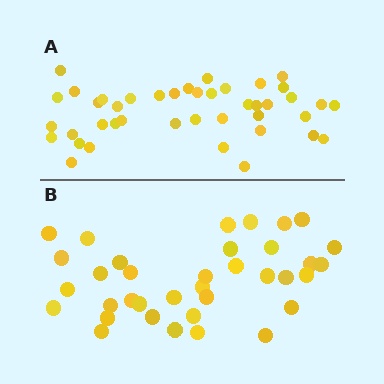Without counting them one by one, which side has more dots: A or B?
Region A (the top region) has more dots.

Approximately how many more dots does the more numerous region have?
Region A has about 6 more dots than region B.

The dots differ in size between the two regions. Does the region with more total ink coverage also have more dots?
No. Region B has more total ink coverage because its dots are larger, but region A actually contains more individual dots. Total area can be misleading — the number of items is what matters here.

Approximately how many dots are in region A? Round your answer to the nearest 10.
About 40 dots. (The exact count is 42, which rounds to 40.)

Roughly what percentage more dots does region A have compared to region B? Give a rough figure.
About 15% more.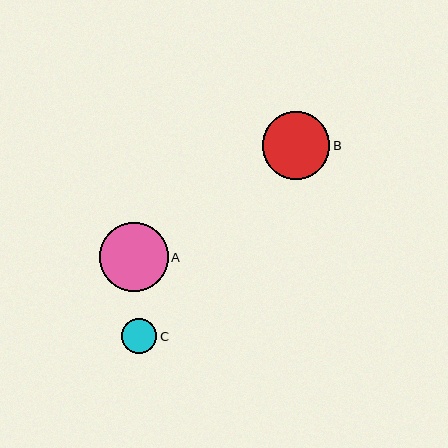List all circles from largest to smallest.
From largest to smallest: A, B, C.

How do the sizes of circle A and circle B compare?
Circle A and circle B are approximately the same size.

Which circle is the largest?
Circle A is the largest with a size of approximately 69 pixels.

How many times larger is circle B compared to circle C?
Circle B is approximately 1.9 times the size of circle C.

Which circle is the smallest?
Circle C is the smallest with a size of approximately 35 pixels.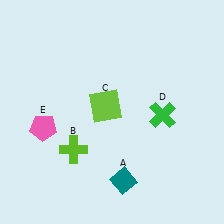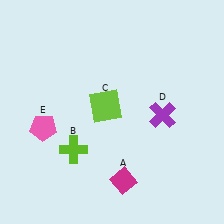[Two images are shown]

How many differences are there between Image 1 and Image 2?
There are 2 differences between the two images.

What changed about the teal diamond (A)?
In Image 1, A is teal. In Image 2, it changed to magenta.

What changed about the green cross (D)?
In Image 1, D is green. In Image 2, it changed to purple.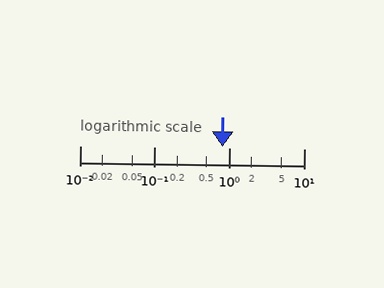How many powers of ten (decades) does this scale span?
The scale spans 3 decades, from 0.01 to 10.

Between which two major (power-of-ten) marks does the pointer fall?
The pointer is between 0.1 and 1.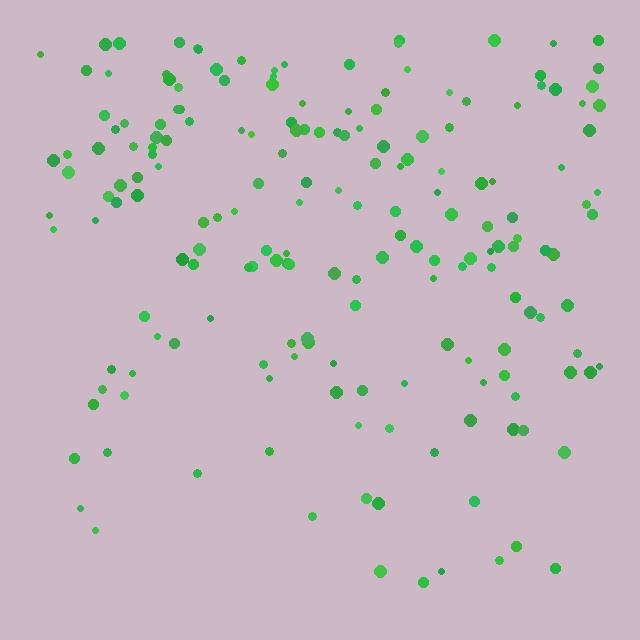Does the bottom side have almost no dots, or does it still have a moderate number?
Still a moderate number, just noticeably fewer than the top.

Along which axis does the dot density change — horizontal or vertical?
Vertical.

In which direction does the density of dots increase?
From bottom to top, with the top side densest.